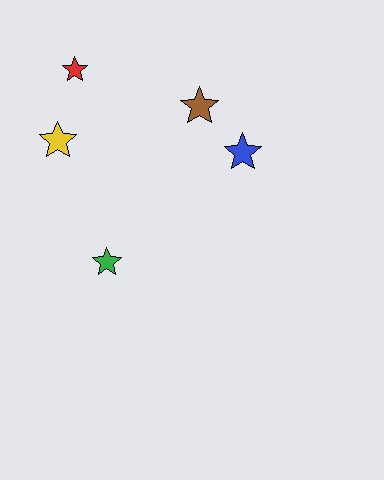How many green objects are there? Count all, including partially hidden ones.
There is 1 green object.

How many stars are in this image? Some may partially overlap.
There are 5 stars.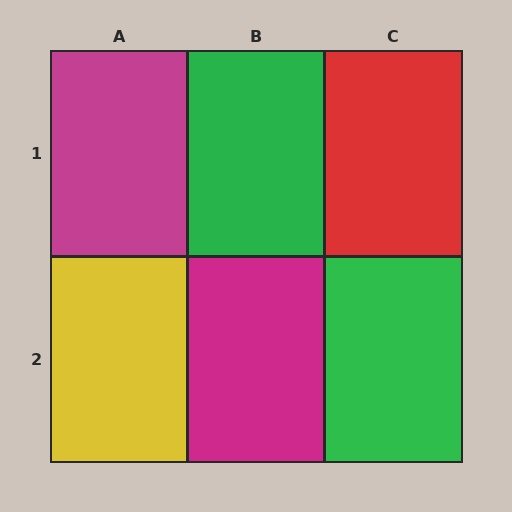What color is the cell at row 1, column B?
Green.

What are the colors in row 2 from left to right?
Yellow, magenta, green.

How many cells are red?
1 cell is red.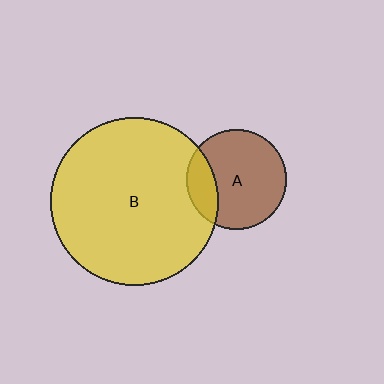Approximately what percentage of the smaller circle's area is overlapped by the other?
Approximately 20%.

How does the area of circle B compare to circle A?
Approximately 2.9 times.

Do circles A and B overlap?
Yes.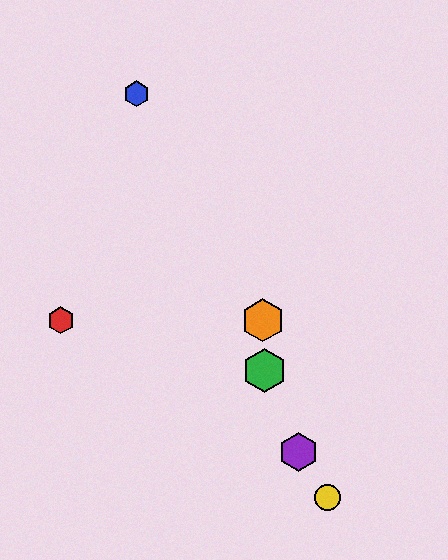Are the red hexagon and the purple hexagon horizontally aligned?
No, the red hexagon is at y≈320 and the purple hexagon is at y≈452.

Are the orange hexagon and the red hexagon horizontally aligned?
Yes, both are at y≈320.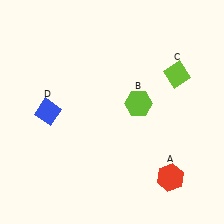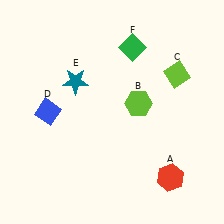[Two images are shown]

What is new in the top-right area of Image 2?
A green diamond (F) was added in the top-right area of Image 2.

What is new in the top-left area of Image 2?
A teal star (E) was added in the top-left area of Image 2.